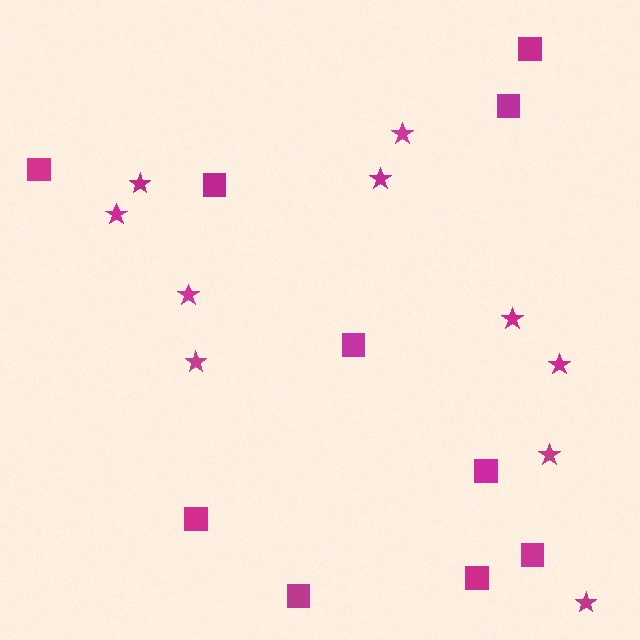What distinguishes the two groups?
There are 2 groups: one group of squares (10) and one group of stars (10).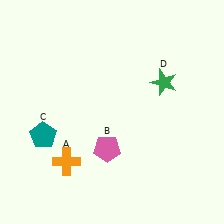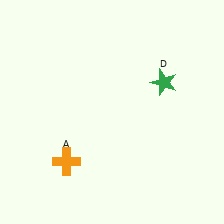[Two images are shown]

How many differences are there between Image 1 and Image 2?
There are 2 differences between the two images.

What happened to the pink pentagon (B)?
The pink pentagon (B) was removed in Image 2. It was in the bottom-left area of Image 1.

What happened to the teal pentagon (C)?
The teal pentagon (C) was removed in Image 2. It was in the bottom-left area of Image 1.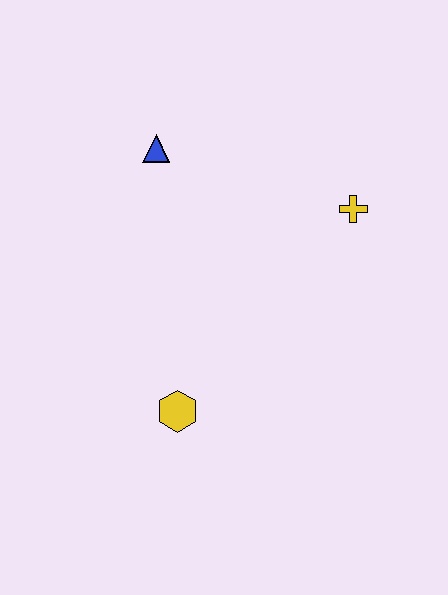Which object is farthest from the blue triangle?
The yellow hexagon is farthest from the blue triangle.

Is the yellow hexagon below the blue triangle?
Yes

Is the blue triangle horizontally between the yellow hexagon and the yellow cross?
No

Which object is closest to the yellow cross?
The blue triangle is closest to the yellow cross.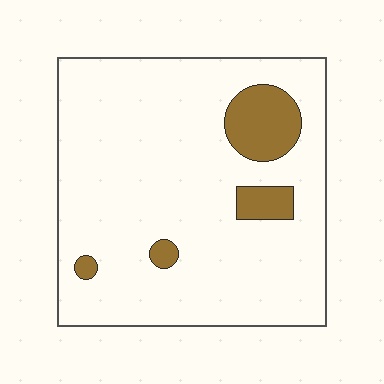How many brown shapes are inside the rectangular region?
4.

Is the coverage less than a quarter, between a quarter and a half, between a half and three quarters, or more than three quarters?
Less than a quarter.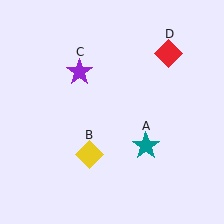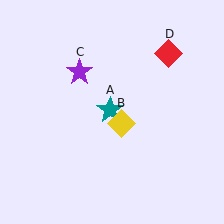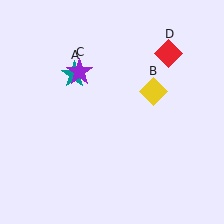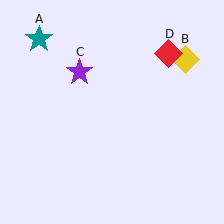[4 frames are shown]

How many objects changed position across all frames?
2 objects changed position: teal star (object A), yellow diamond (object B).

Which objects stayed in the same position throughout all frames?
Purple star (object C) and red diamond (object D) remained stationary.